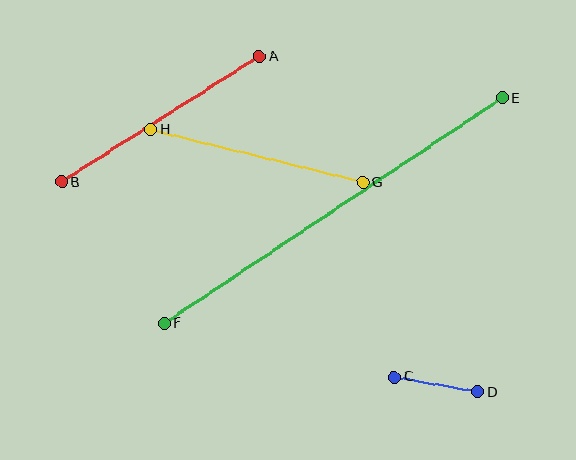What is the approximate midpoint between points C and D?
The midpoint is at approximately (436, 384) pixels.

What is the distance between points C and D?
The distance is approximately 85 pixels.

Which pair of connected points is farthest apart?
Points E and F are farthest apart.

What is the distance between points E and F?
The distance is approximately 406 pixels.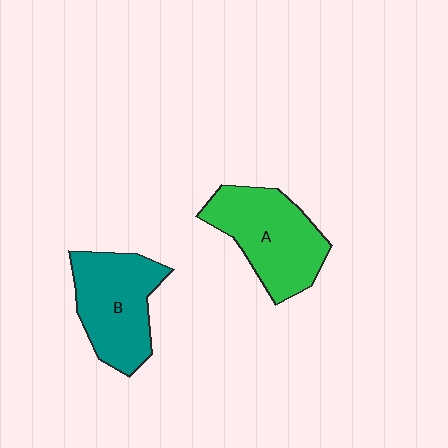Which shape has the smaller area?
Shape B (teal).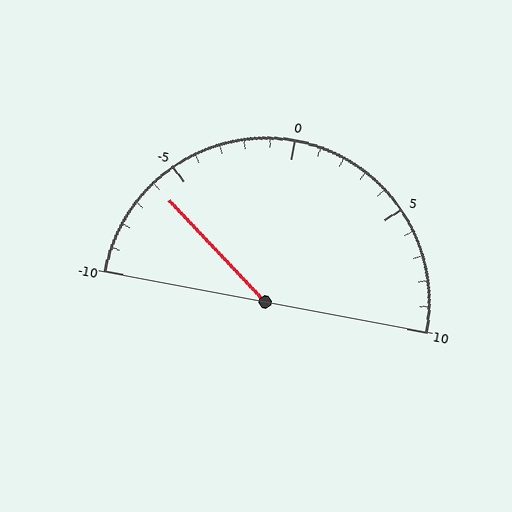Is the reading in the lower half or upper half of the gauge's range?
The reading is in the lower half of the range (-10 to 10).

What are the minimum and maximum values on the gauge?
The gauge ranges from -10 to 10.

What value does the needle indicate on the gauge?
The needle indicates approximately -6.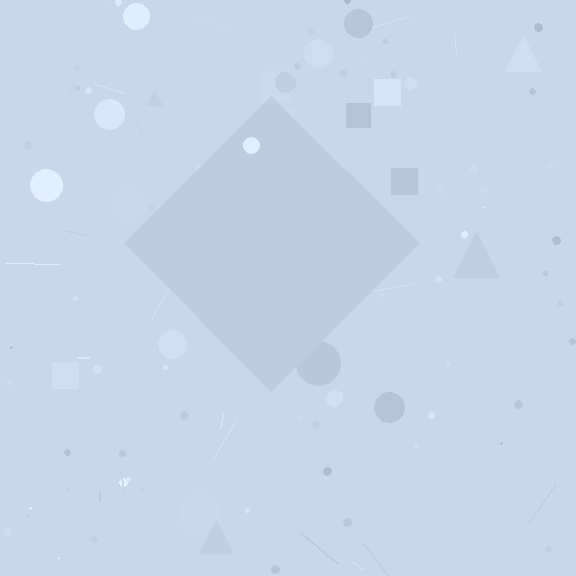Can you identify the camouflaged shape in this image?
The camouflaged shape is a diamond.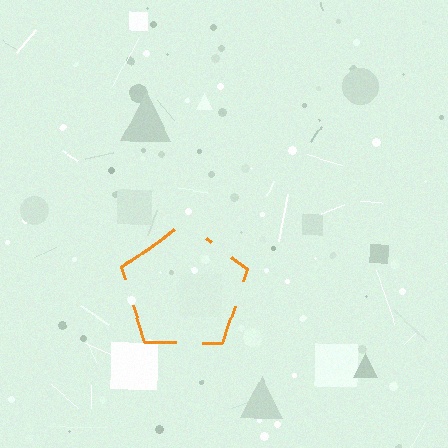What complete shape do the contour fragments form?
The contour fragments form a pentagon.